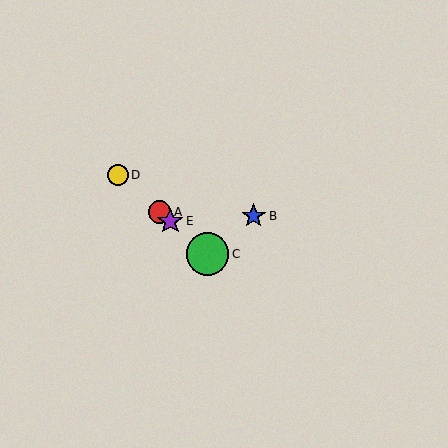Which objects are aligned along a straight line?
Objects A, C, D, E are aligned along a straight line.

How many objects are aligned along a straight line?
4 objects (A, C, D, E) are aligned along a straight line.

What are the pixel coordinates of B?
Object B is at (254, 216).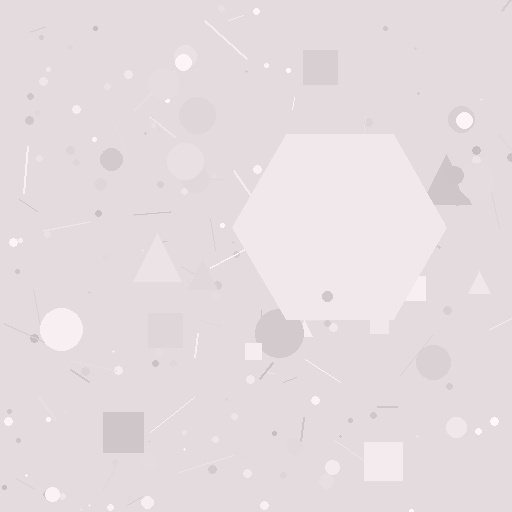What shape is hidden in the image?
A hexagon is hidden in the image.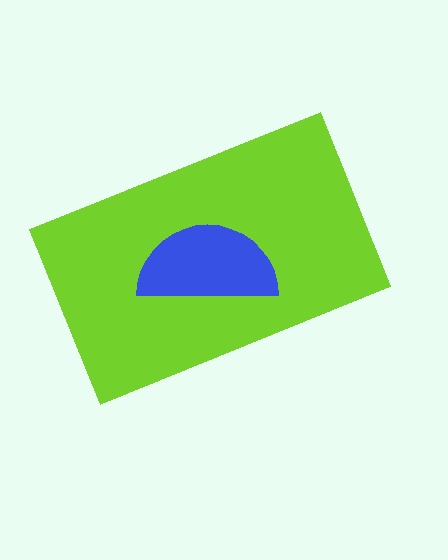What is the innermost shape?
The blue semicircle.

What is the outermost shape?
The lime rectangle.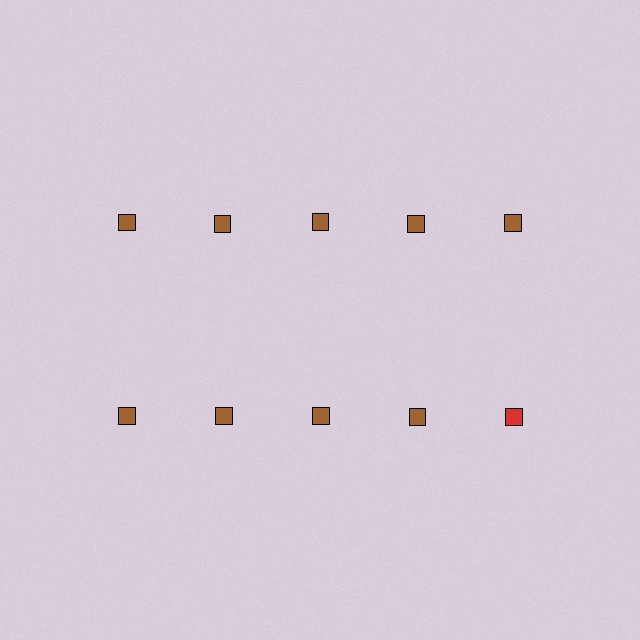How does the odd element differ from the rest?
It has a different color: red instead of brown.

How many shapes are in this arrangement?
There are 10 shapes arranged in a grid pattern.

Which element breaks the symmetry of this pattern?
The red square in the second row, rightmost column breaks the symmetry. All other shapes are brown squares.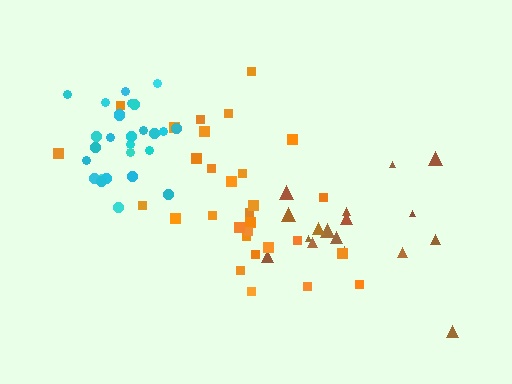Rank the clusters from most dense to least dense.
cyan, brown, orange.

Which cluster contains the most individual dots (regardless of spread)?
Orange (30).